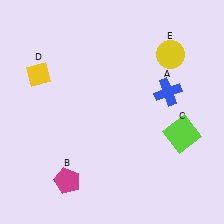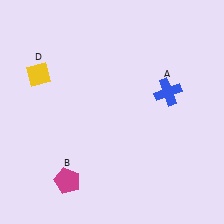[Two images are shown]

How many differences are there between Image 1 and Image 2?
There are 2 differences between the two images.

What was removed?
The lime square (C), the yellow circle (E) were removed in Image 2.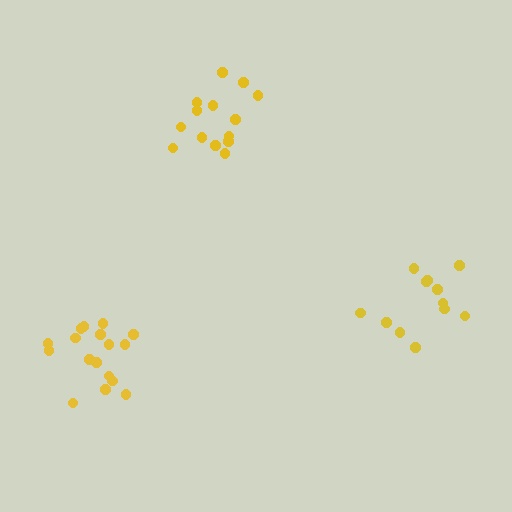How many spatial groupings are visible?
There are 3 spatial groupings.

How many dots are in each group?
Group 1: 12 dots, Group 2: 14 dots, Group 3: 17 dots (43 total).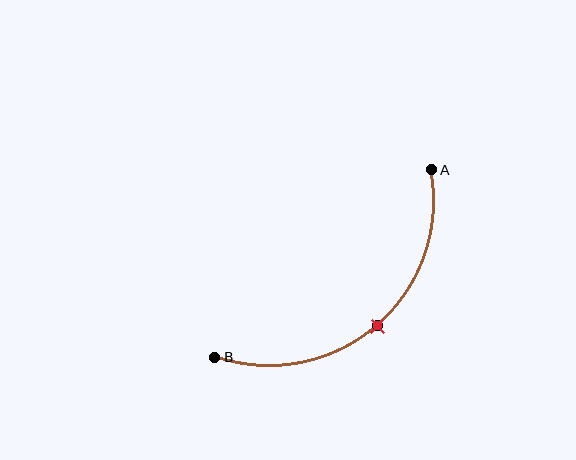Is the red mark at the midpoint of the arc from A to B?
Yes. The red mark lies on the arc at equal arc-length from both A and B — it is the arc midpoint.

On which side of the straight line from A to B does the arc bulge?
The arc bulges below and to the right of the straight line connecting A and B.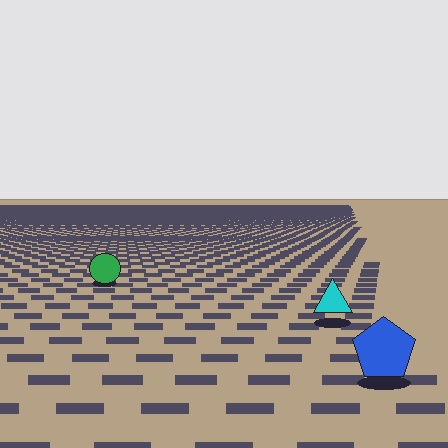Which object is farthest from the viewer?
The green circle is farthest from the viewer. It appears smaller and the ground texture around it is denser.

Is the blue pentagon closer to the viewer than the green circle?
Yes. The blue pentagon is closer — you can tell from the texture gradient: the ground texture is coarser near it.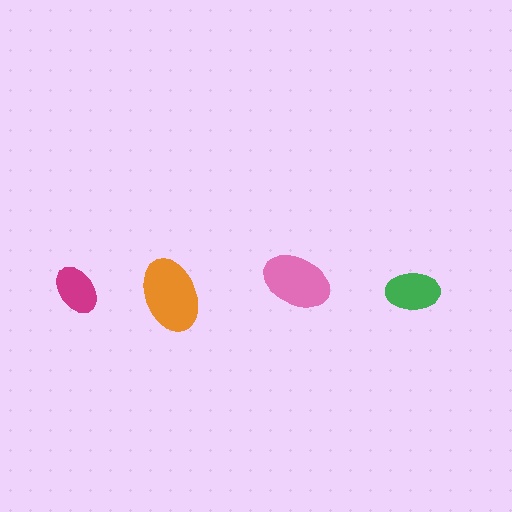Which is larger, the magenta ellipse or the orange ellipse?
The orange one.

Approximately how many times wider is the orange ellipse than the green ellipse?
About 1.5 times wider.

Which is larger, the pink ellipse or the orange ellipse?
The orange one.